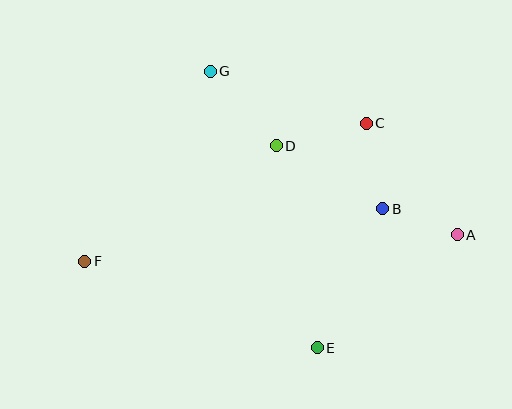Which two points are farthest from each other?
Points A and F are farthest from each other.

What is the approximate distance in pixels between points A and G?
The distance between A and G is approximately 296 pixels.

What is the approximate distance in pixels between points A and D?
The distance between A and D is approximately 202 pixels.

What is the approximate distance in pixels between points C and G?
The distance between C and G is approximately 164 pixels.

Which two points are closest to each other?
Points A and B are closest to each other.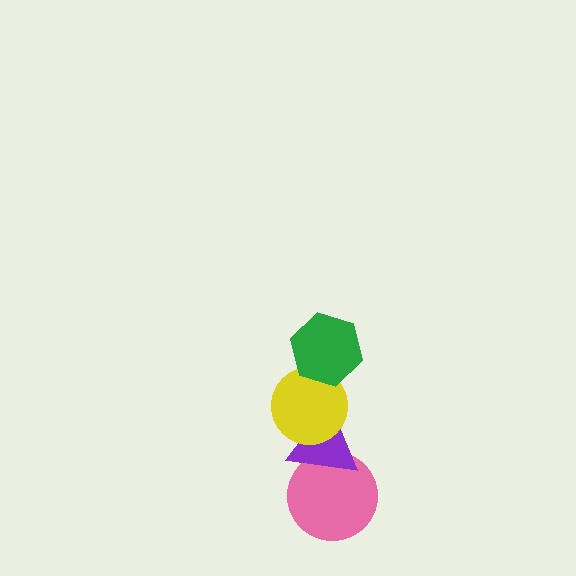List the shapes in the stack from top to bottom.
From top to bottom: the green hexagon, the yellow circle, the purple triangle, the pink circle.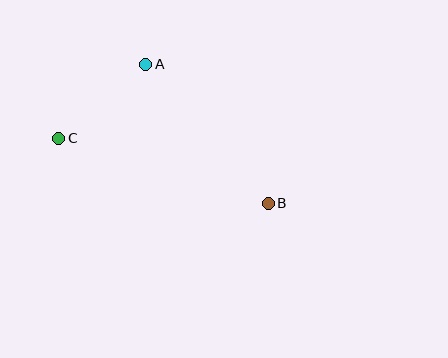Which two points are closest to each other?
Points A and C are closest to each other.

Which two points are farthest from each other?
Points B and C are farthest from each other.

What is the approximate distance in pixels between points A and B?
The distance between A and B is approximately 185 pixels.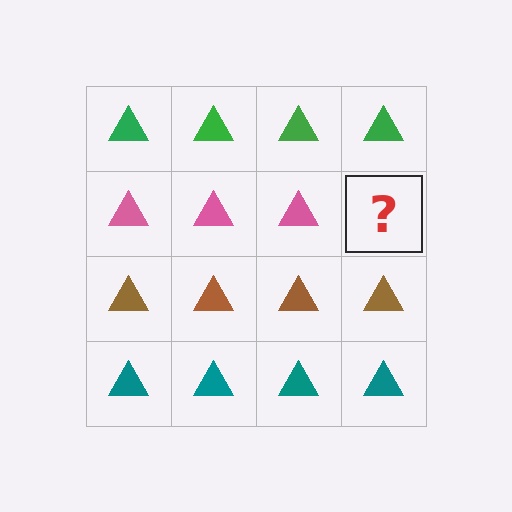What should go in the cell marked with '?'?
The missing cell should contain a pink triangle.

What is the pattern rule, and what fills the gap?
The rule is that each row has a consistent color. The gap should be filled with a pink triangle.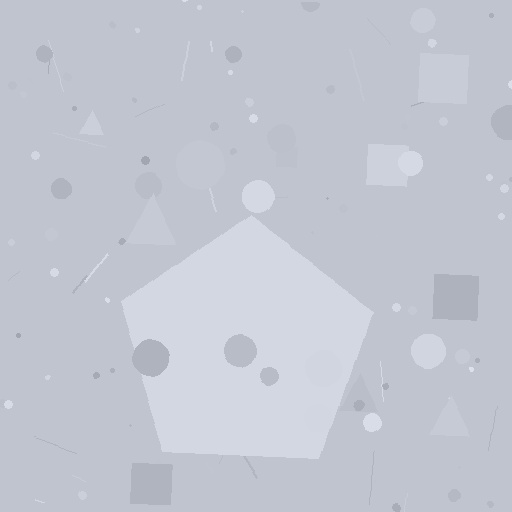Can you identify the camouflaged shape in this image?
The camouflaged shape is a pentagon.